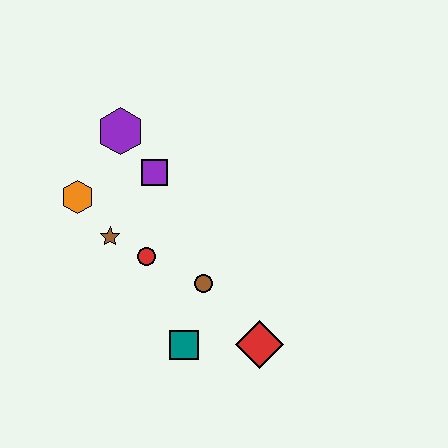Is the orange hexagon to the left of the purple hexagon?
Yes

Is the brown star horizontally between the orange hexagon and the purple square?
Yes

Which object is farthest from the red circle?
The red diamond is farthest from the red circle.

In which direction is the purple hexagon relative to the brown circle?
The purple hexagon is above the brown circle.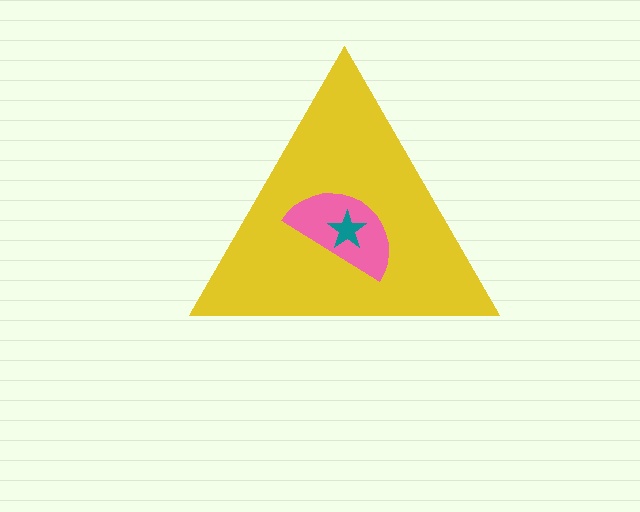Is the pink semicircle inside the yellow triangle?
Yes.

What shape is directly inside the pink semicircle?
The teal star.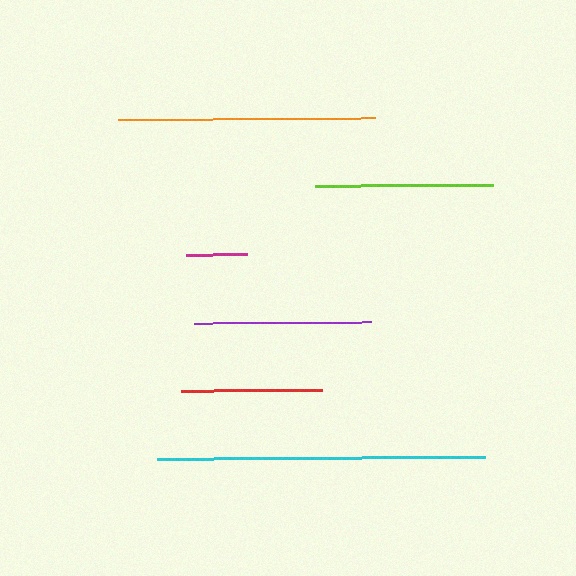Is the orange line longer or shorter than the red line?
The orange line is longer than the red line.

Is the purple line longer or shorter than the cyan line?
The cyan line is longer than the purple line.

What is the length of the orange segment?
The orange segment is approximately 257 pixels long.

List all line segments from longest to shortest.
From longest to shortest: cyan, orange, lime, purple, red, magenta.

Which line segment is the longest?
The cyan line is the longest at approximately 328 pixels.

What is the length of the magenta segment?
The magenta segment is approximately 61 pixels long.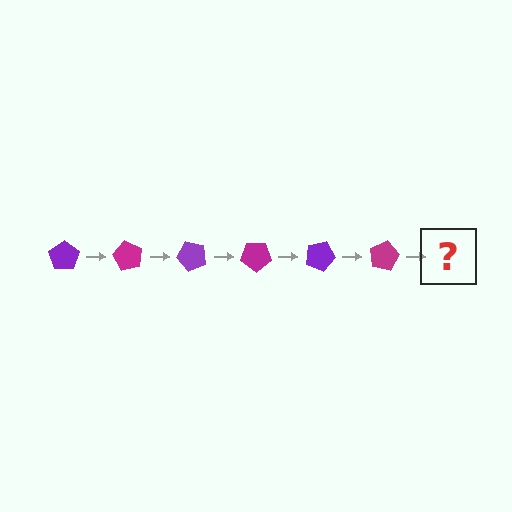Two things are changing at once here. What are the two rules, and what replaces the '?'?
The two rules are that it rotates 60 degrees each step and the color cycles through purple and magenta. The '?' should be a purple pentagon, rotated 360 degrees from the start.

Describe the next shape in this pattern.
It should be a purple pentagon, rotated 360 degrees from the start.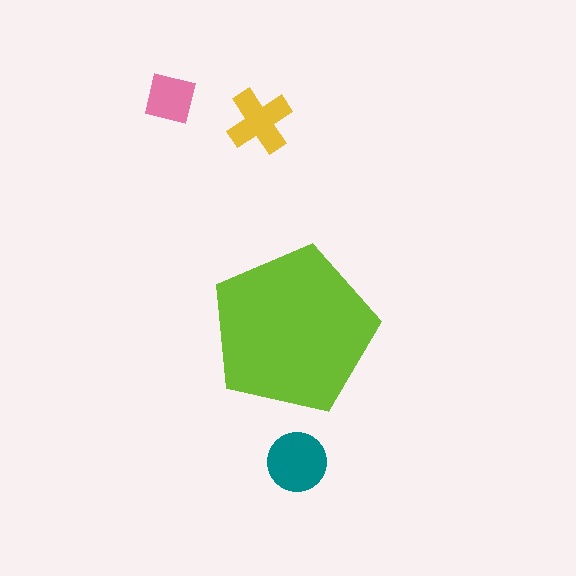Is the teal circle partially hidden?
No, the teal circle is fully visible.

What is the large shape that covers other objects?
A lime pentagon.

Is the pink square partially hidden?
No, the pink square is fully visible.